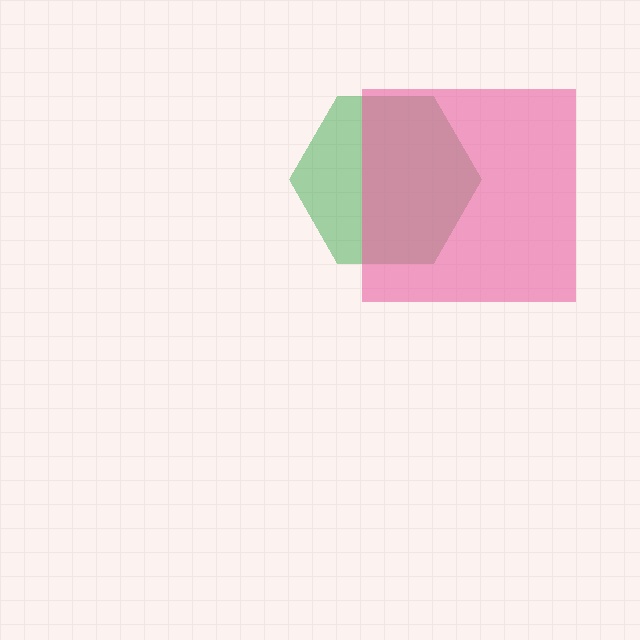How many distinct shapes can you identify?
There are 2 distinct shapes: a green hexagon, a pink square.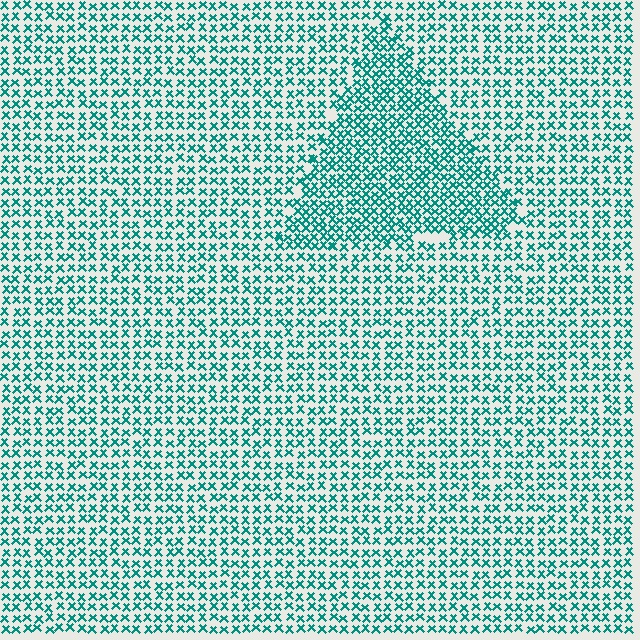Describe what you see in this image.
The image contains small teal elements arranged at two different densities. A triangle-shaped region is visible where the elements are more densely packed than the surrounding area.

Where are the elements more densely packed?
The elements are more densely packed inside the triangle boundary.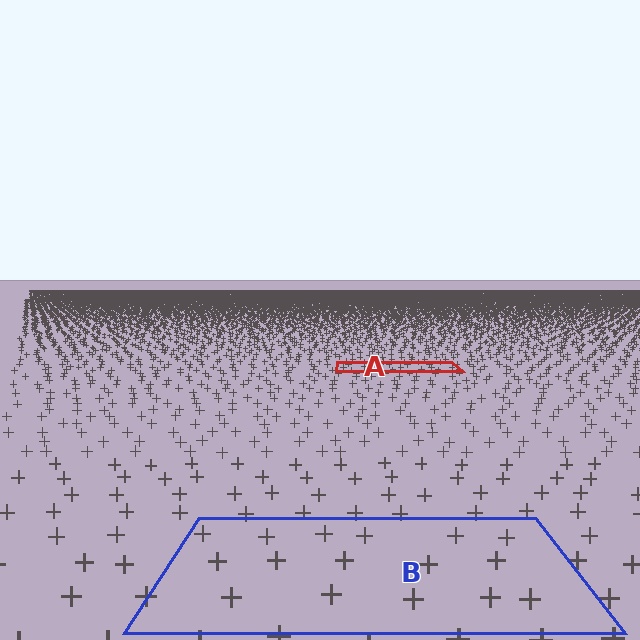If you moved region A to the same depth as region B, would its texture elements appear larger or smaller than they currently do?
They would appear larger. At a closer depth, the same texture elements are projected at a bigger on-screen size.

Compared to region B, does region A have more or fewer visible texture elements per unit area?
Region A has more texture elements per unit area — they are packed more densely because it is farther away.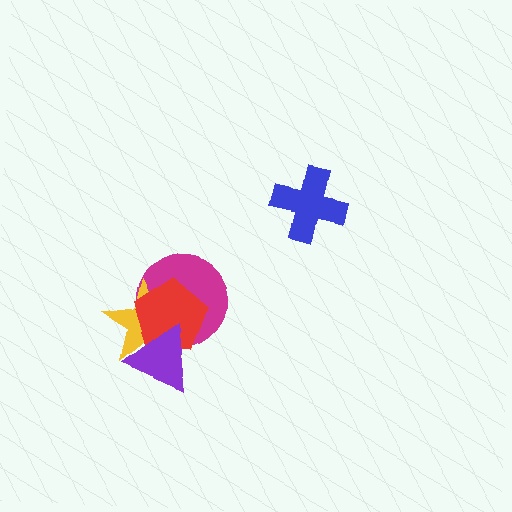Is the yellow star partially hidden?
Yes, it is partially covered by another shape.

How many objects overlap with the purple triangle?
3 objects overlap with the purple triangle.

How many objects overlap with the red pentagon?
3 objects overlap with the red pentagon.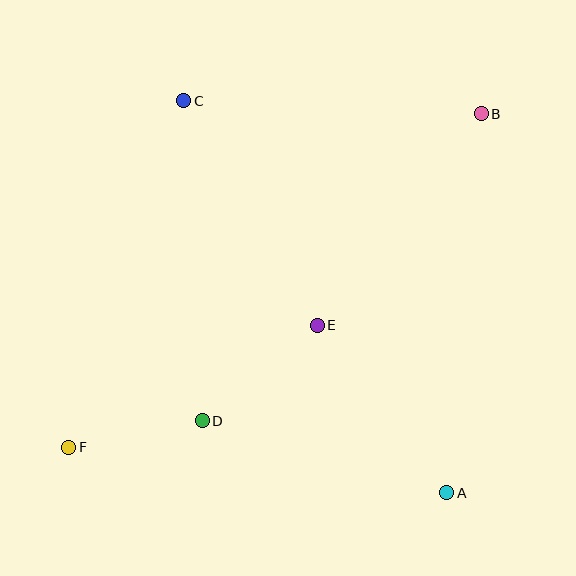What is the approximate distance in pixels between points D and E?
The distance between D and E is approximately 149 pixels.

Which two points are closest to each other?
Points D and F are closest to each other.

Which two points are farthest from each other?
Points B and F are farthest from each other.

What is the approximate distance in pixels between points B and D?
The distance between B and D is approximately 415 pixels.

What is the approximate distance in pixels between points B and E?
The distance between B and E is approximately 268 pixels.